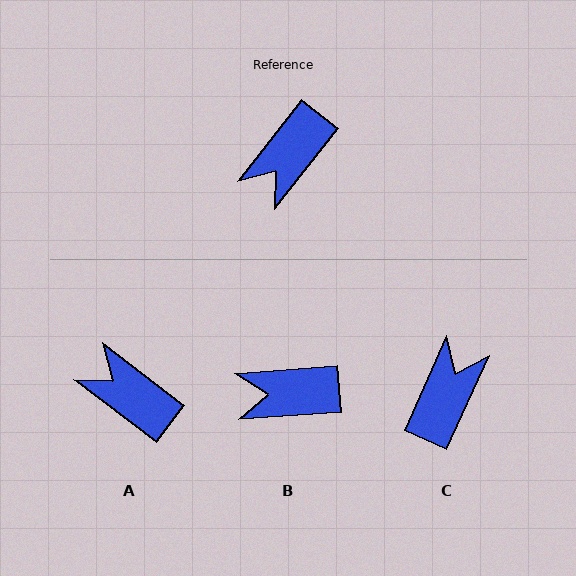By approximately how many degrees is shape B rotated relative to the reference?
Approximately 48 degrees clockwise.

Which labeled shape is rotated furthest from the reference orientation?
C, about 166 degrees away.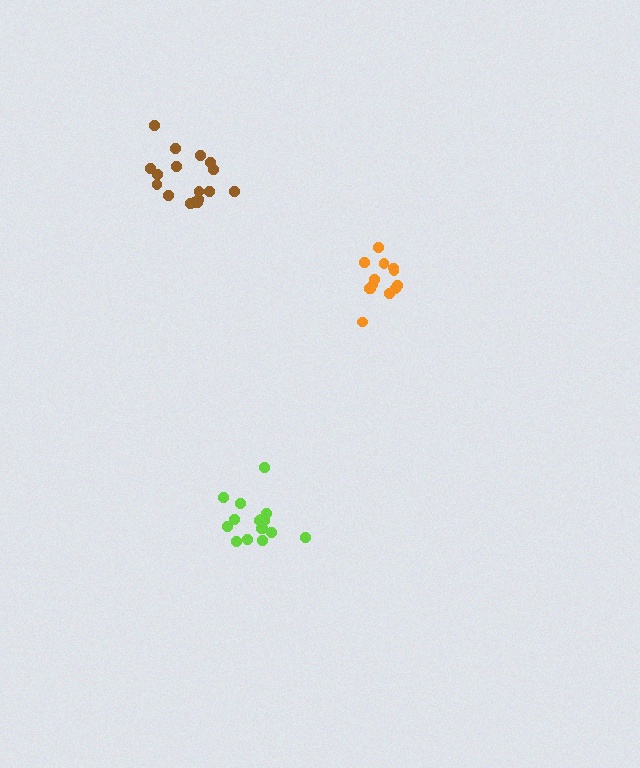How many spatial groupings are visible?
There are 3 spatial groupings.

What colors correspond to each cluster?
The clusters are colored: orange, lime, brown.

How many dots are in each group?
Group 1: 13 dots, Group 2: 16 dots, Group 3: 17 dots (46 total).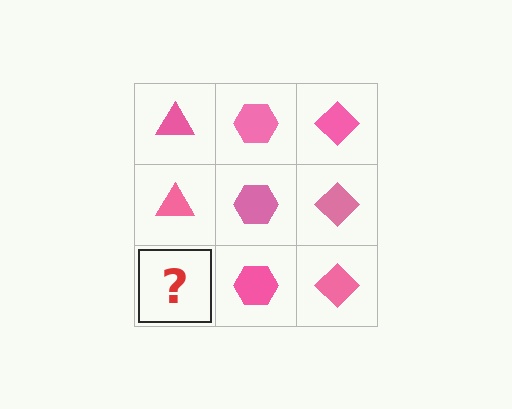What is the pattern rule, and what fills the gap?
The rule is that each column has a consistent shape. The gap should be filled with a pink triangle.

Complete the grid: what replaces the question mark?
The question mark should be replaced with a pink triangle.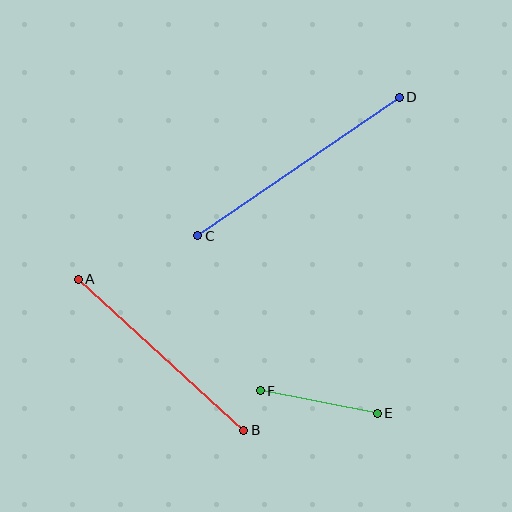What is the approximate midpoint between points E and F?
The midpoint is at approximately (319, 402) pixels.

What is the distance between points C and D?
The distance is approximately 244 pixels.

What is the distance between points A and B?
The distance is approximately 224 pixels.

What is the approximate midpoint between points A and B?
The midpoint is at approximately (161, 355) pixels.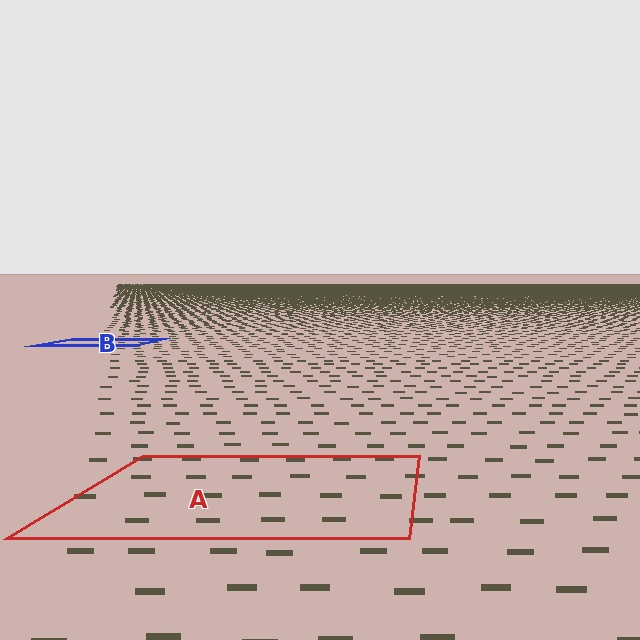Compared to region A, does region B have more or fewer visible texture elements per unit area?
Region B has more texture elements per unit area — they are packed more densely because it is farther away.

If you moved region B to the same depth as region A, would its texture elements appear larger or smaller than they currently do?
They would appear larger. At a closer depth, the same texture elements are projected at a bigger on-screen size.